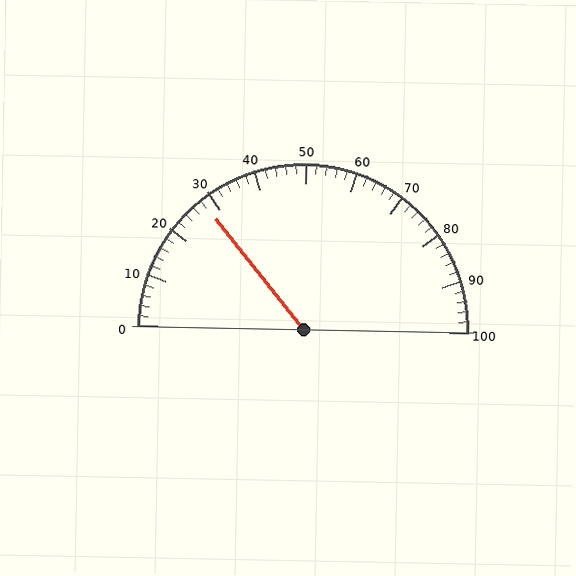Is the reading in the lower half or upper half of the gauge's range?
The reading is in the lower half of the range (0 to 100).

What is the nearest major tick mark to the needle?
The nearest major tick mark is 30.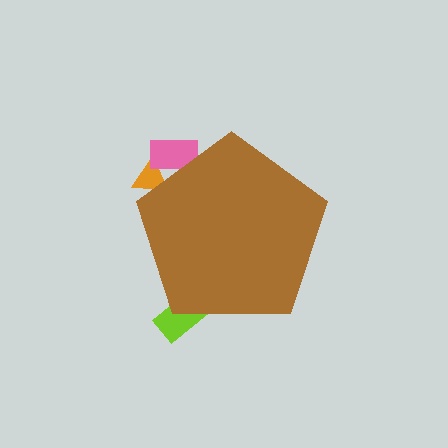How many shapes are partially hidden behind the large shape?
3 shapes are partially hidden.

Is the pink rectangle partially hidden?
Yes, the pink rectangle is partially hidden behind the brown pentagon.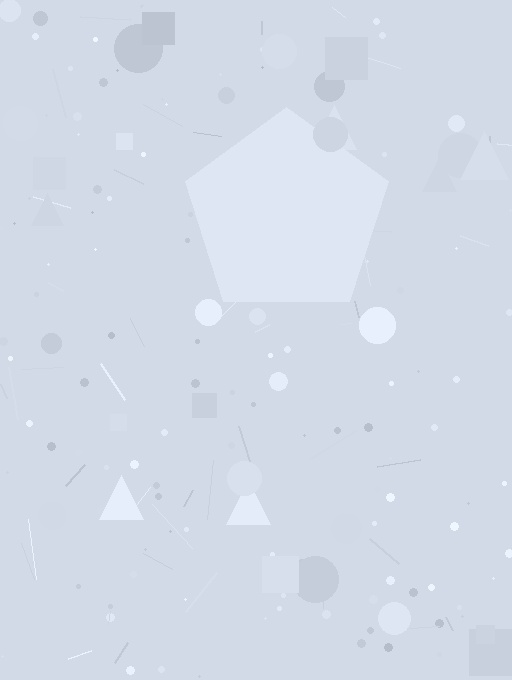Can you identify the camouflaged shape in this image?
The camouflaged shape is a pentagon.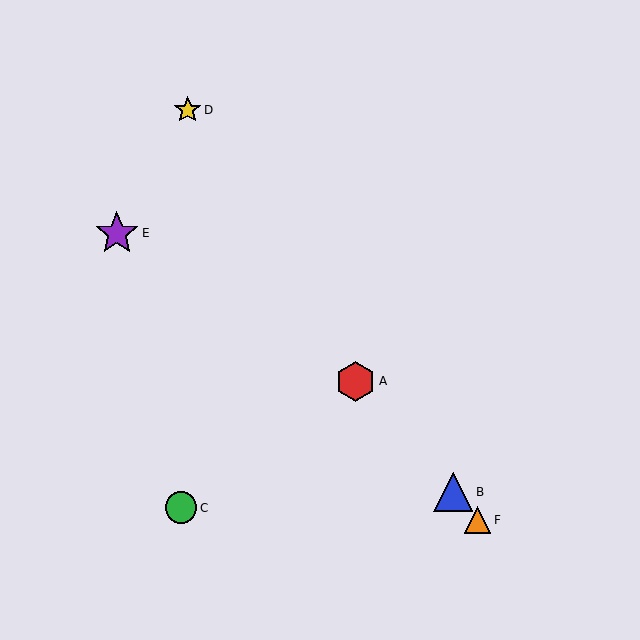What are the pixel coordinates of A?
Object A is at (356, 381).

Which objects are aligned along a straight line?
Objects A, B, F are aligned along a straight line.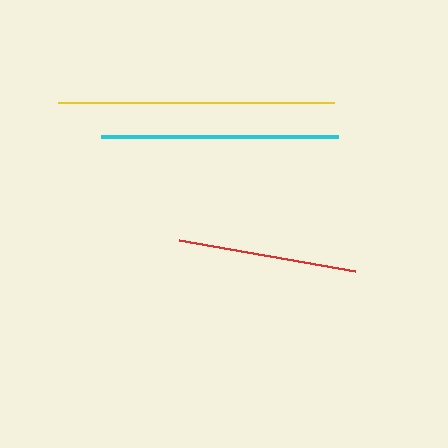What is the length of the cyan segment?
The cyan segment is approximately 237 pixels long.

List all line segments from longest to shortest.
From longest to shortest: yellow, cyan, red.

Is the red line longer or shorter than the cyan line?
The cyan line is longer than the red line.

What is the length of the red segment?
The red segment is approximately 178 pixels long.